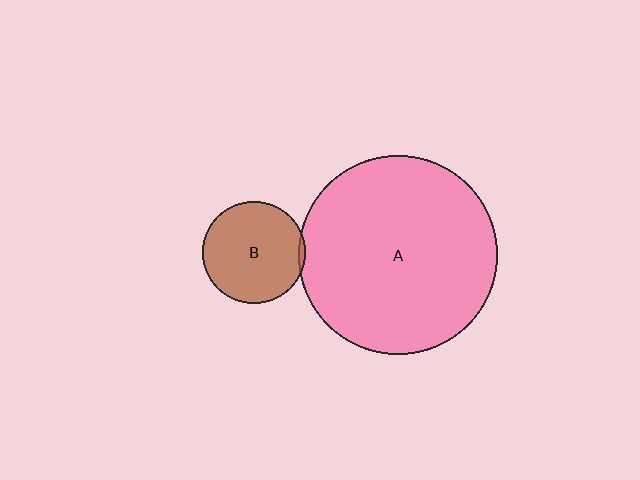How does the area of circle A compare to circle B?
Approximately 3.8 times.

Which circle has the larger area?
Circle A (pink).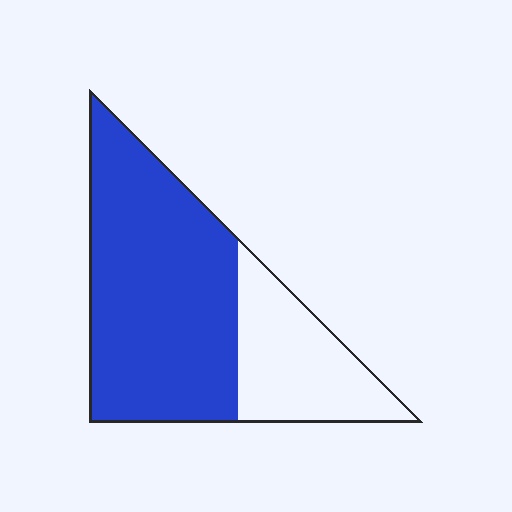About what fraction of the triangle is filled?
About two thirds (2/3).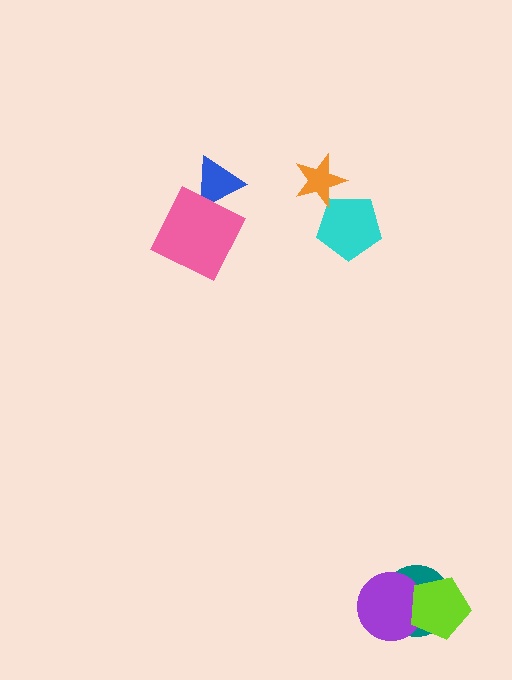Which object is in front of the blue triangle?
The pink diamond is in front of the blue triangle.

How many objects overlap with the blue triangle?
1 object overlaps with the blue triangle.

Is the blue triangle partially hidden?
Yes, it is partially covered by another shape.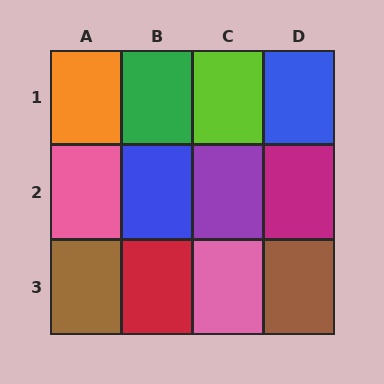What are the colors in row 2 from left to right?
Pink, blue, purple, magenta.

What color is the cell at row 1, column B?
Green.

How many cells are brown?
2 cells are brown.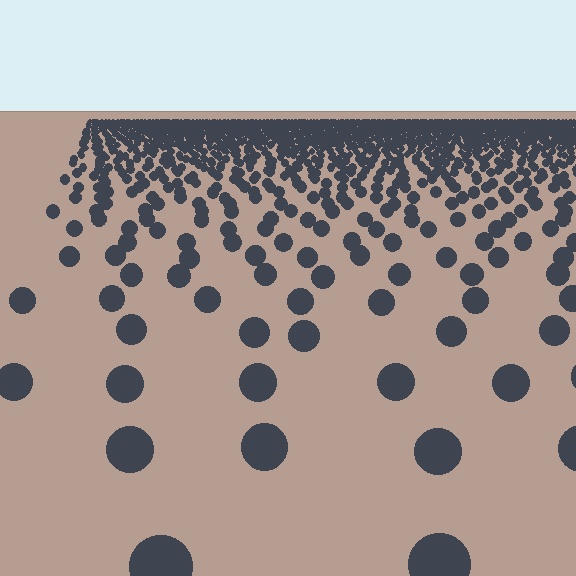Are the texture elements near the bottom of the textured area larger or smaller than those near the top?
Larger. Near the bottom, elements are closer to the viewer and appear at a bigger on-screen size.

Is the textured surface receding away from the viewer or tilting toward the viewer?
The surface is receding away from the viewer. Texture elements get smaller and denser toward the top.